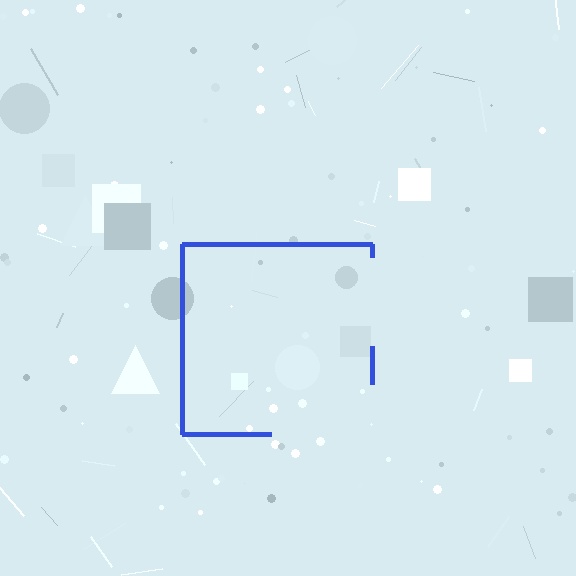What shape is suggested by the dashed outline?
The dashed outline suggests a square.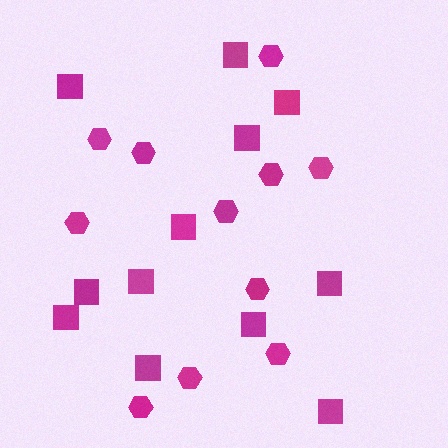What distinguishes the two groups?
There are 2 groups: one group of hexagons (11) and one group of squares (12).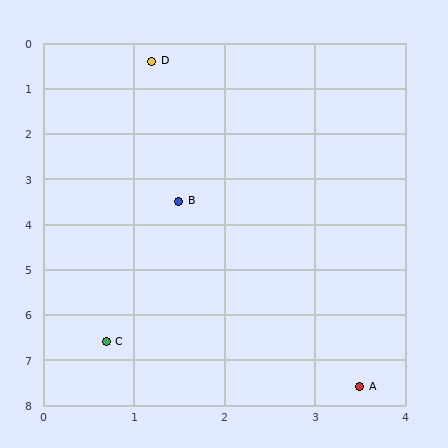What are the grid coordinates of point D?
Point D is at approximately (1.2, 0.4).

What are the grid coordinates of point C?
Point C is at approximately (0.7, 6.6).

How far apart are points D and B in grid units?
Points D and B are about 3.1 grid units apart.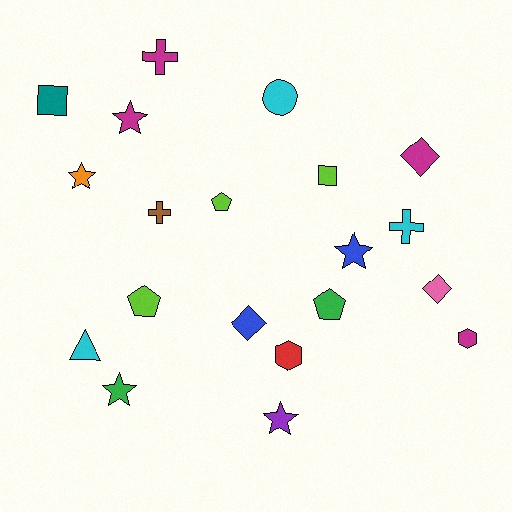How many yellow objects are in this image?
There are no yellow objects.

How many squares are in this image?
There are 2 squares.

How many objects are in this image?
There are 20 objects.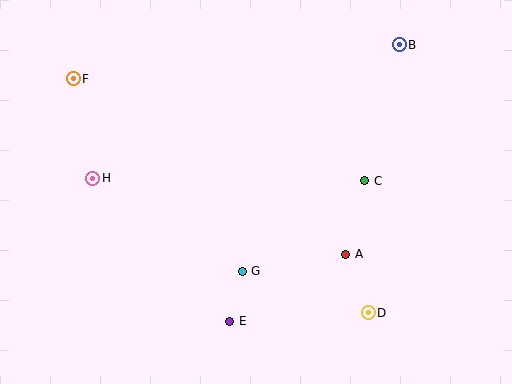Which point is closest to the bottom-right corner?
Point D is closest to the bottom-right corner.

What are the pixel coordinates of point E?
Point E is at (230, 321).